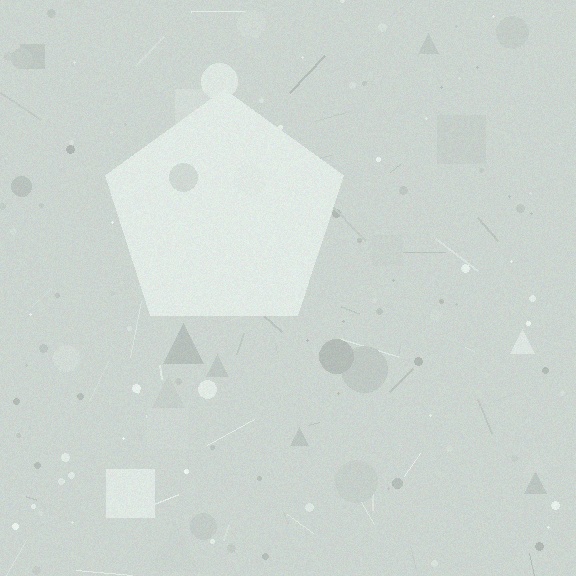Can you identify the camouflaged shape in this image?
The camouflaged shape is a pentagon.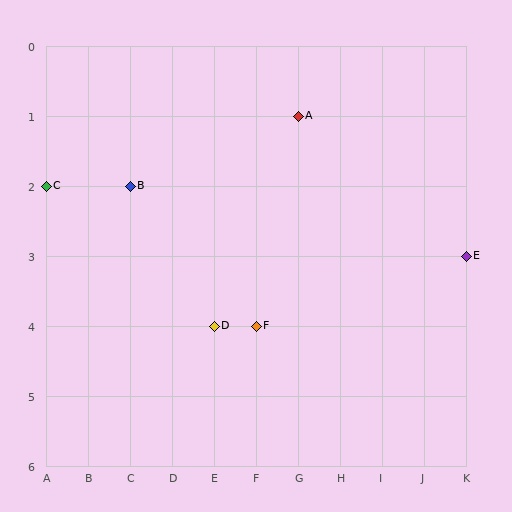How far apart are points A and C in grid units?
Points A and C are 6 columns and 1 row apart (about 6.1 grid units diagonally).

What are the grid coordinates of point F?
Point F is at grid coordinates (F, 4).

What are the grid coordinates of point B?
Point B is at grid coordinates (C, 2).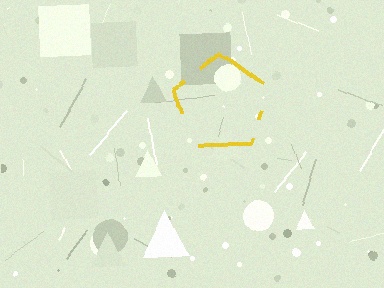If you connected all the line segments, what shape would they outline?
They would outline a pentagon.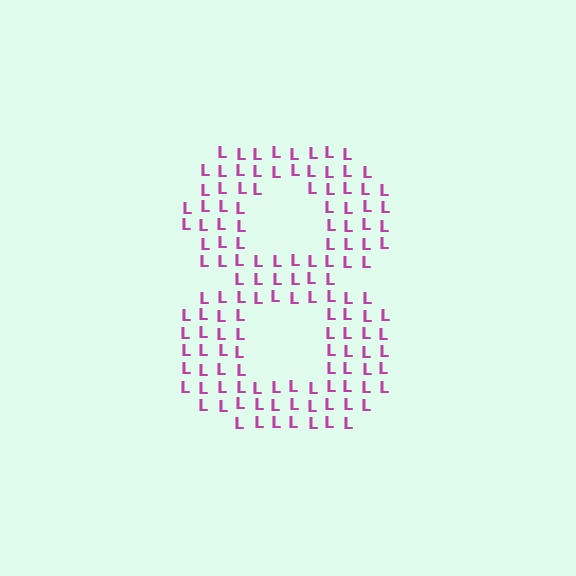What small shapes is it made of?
It is made of small letter L's.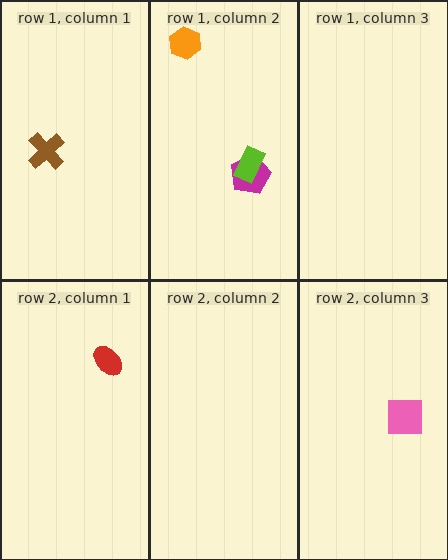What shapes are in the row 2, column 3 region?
The pink square.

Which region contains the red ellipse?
The row 2, column 1 region.